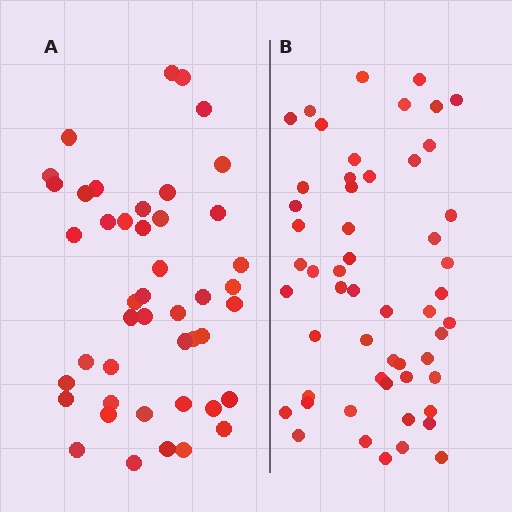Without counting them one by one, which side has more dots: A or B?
Region B (the right region) has more dots.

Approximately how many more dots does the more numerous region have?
Region B has roughly 8 or so more dots than region A.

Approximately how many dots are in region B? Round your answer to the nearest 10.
About 50 dots. (The exact count is 54, which rounds to 50.)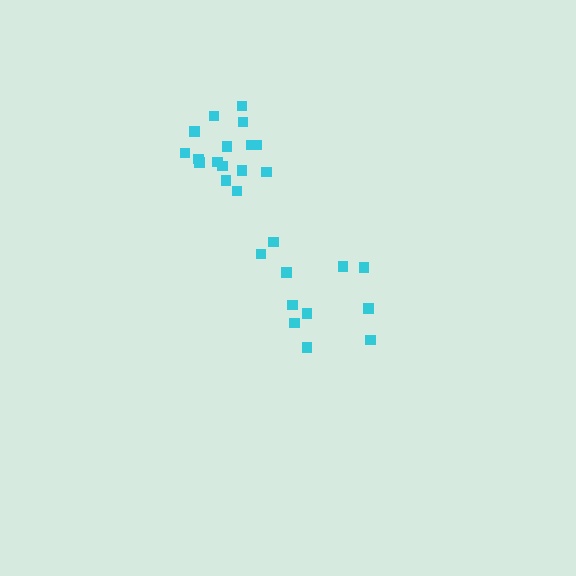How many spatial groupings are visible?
There are 2 spatial groupings.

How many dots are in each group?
Group 1: 11 dots, Group 2: 16 dots (27 total).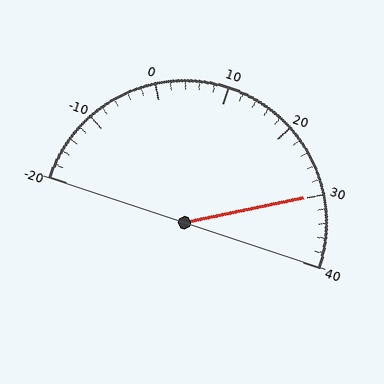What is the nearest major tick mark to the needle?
The nearest major tick mark is 30.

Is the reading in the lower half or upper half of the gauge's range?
The reading is in the upper half of the range (-20 to 40).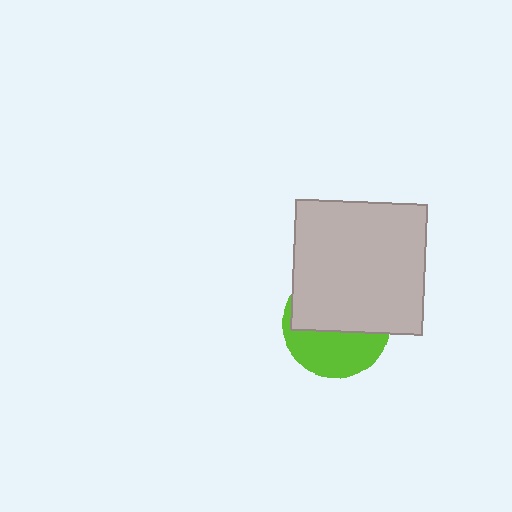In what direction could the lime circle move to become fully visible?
The lime circle could move down. That would shift it out from behind the light gray square entirely.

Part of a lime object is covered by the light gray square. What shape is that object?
It is a circle.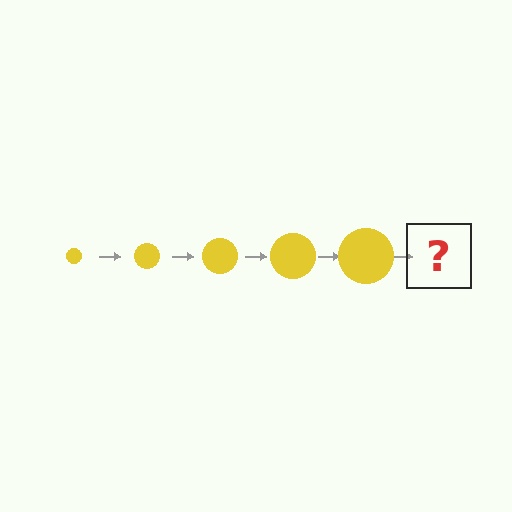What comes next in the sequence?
The next element should be a yellow circle, larger than the previous one.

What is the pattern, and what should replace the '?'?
The pattern is that the circle gets progressively larger each step. The '?' should be a yellow circle, larger than the previous one.